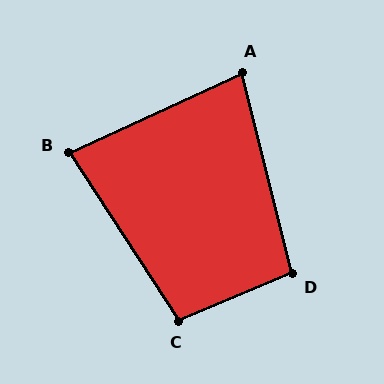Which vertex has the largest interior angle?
C, at approximately 101 degrees.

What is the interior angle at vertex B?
Approximately 82 degrees (acute).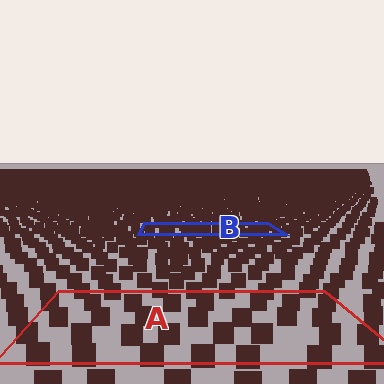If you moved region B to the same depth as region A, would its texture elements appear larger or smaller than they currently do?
They would appear larger. At a closer depth, the same texture elements are projected at a bigger on-screen size.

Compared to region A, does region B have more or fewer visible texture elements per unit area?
Region B has more texture elements per unit area — they are packed more densely because it is farther away.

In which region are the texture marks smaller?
The texture marks are smaller in region B, because it is farther away.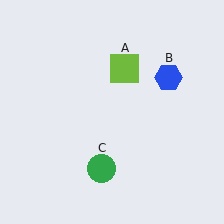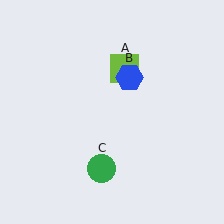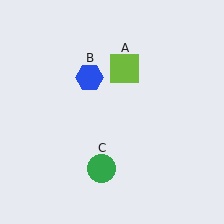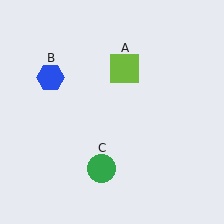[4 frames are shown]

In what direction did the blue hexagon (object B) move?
The blue hexagon (object B) moved left.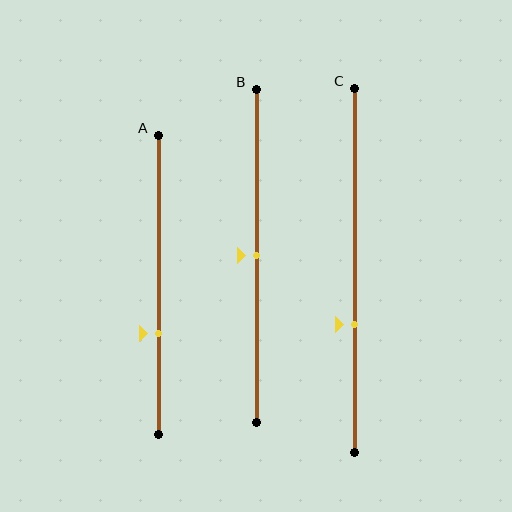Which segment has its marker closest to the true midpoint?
Segment B has its marker closest to the true midpoint.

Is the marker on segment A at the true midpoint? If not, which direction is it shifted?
No, the marker on segment A is shifted downward by about 16% of the segment length.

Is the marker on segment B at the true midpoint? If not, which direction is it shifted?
Yes, the marker on segment B is at the true midpoint.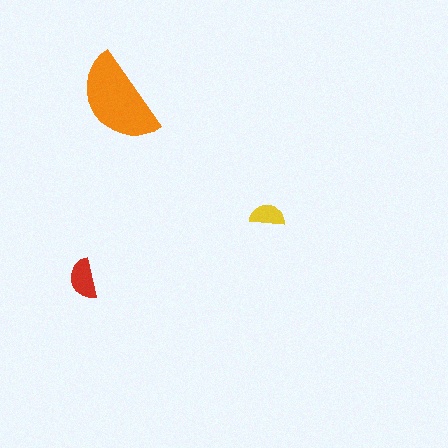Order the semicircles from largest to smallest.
the orange one, the red one, the yellow one.